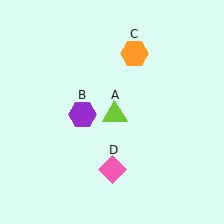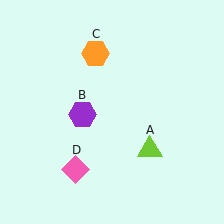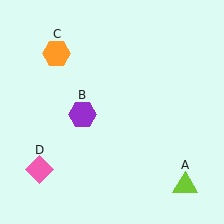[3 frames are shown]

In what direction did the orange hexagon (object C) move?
The orange hexagon (object C) moved left.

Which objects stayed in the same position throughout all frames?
Purple hexagon (object B) remained stationary.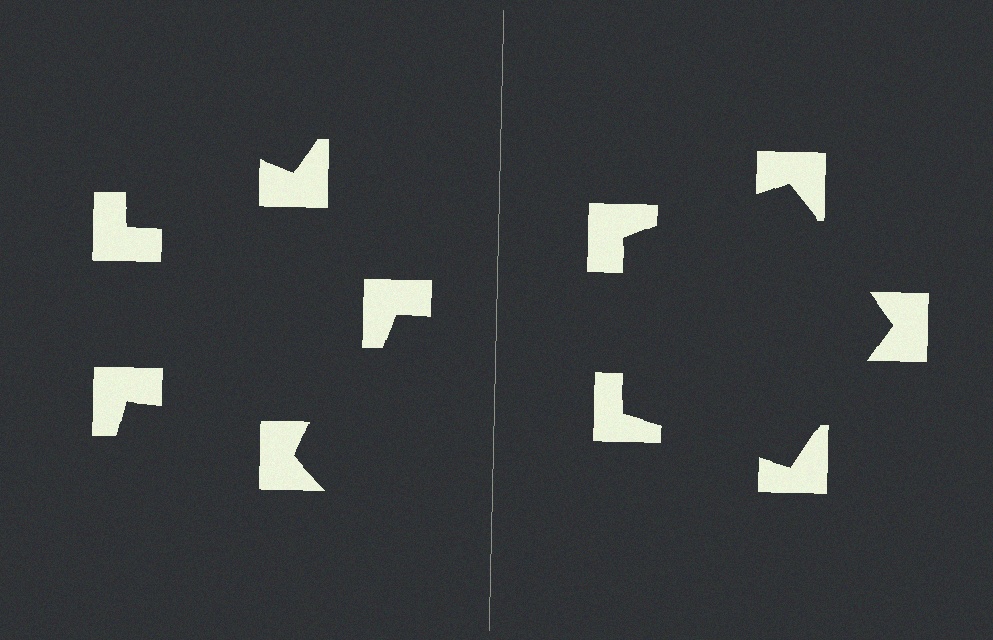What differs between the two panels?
The notched squares are positioned identically on both sides; only the wedge orientations differ. On the right they align to a pentagon; on the left they are misaligned.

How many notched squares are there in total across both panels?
10 — 5 on each side.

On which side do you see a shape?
An illusory pentagon appears on the right side. On the left side the wedge cuts are rotated, so no coherent shape forms.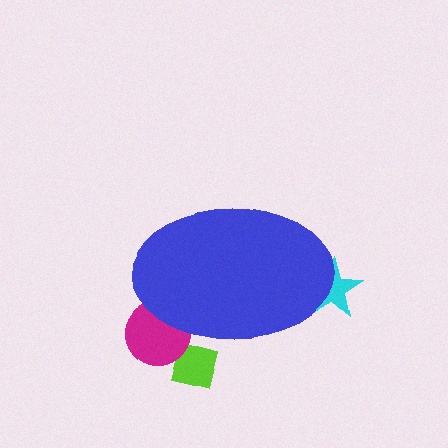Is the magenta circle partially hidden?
Yes, the magenta circle is partially hidden behind the blue ellipse.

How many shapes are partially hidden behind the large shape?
3 shapes are partially hidden.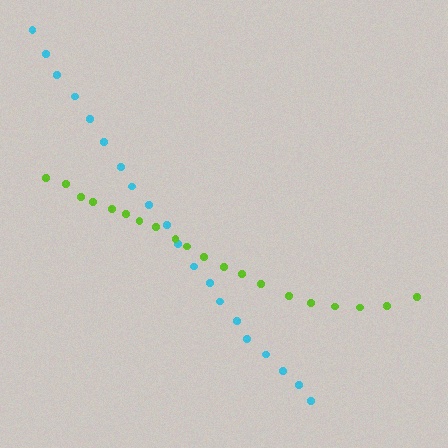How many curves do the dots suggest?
There are 2 distinct paths.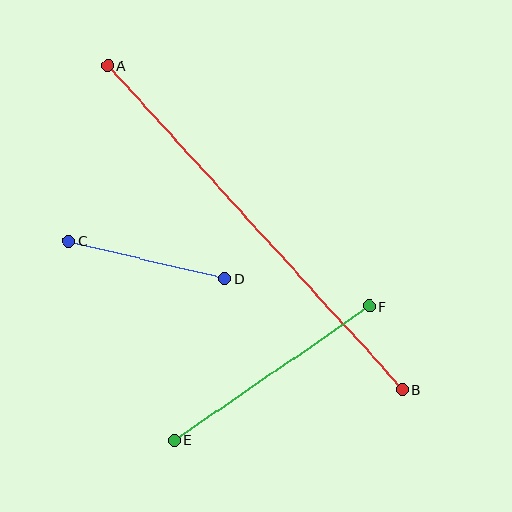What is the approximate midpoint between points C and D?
The midpoint is at approximately (147, 260) pixels.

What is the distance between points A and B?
The distance is approximately 438 pixels.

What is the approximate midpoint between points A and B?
The midpoint is at approximately (255, 228) pixels.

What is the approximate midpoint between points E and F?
The midpoint is at approximately (272, 373) pixels.